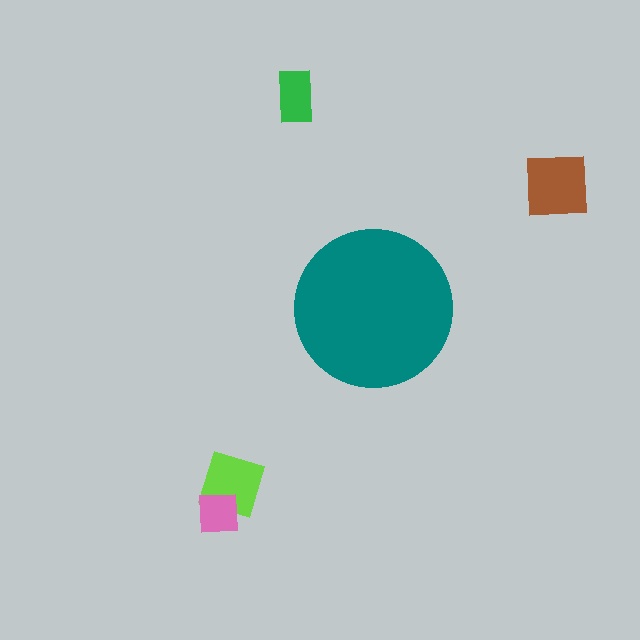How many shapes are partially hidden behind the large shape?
0 shapes are partially hidden.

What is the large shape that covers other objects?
A teal circle.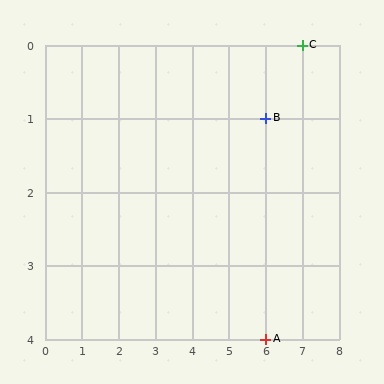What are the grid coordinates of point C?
Point C is at grid coordinates (7, 0).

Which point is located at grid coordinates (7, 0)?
Point C is at (7, 0).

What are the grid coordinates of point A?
Point A is at grid coordinates (6, 4).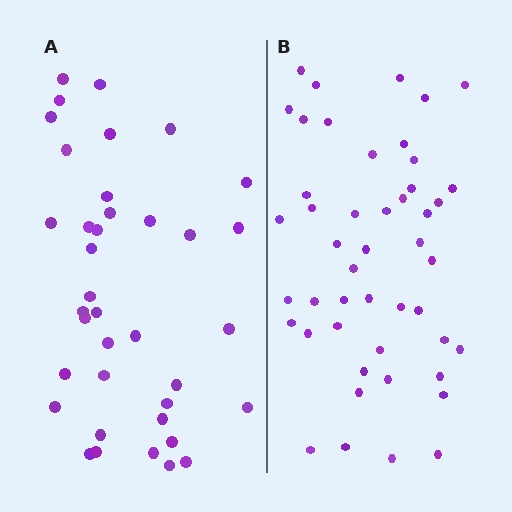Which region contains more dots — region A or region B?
Region B (the right region) has more dots.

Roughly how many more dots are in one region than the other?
Region B has roughly 8 or so more dots than region A.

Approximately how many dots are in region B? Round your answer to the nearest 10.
About 50 dots. (The exact count is 47, which rounds to 50.)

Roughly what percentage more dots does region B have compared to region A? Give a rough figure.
About 25% more.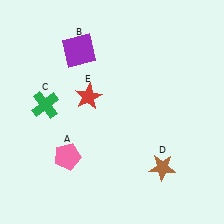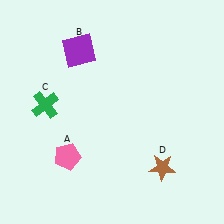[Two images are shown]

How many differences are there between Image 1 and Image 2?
There is 1 difference between the two images.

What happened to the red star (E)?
The red star (E) was removed in Image 2. It was in the top-left area of Image 1.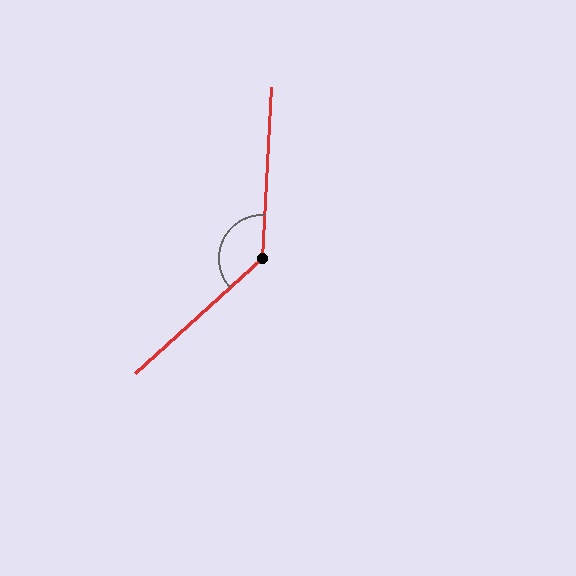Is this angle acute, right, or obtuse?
It is obtuse.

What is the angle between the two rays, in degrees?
Approximately 135 degrees.